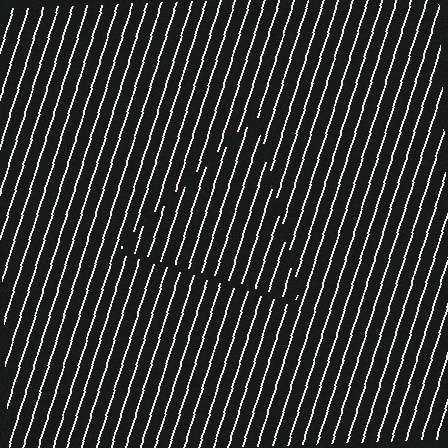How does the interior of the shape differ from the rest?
The interior of the shape contains the same grating, shifted by half a period — the contour is defined by the phase discontinuity where line-ends from the inner and outer gratings abut.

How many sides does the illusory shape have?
3 sides — the line-ends trace a triangle.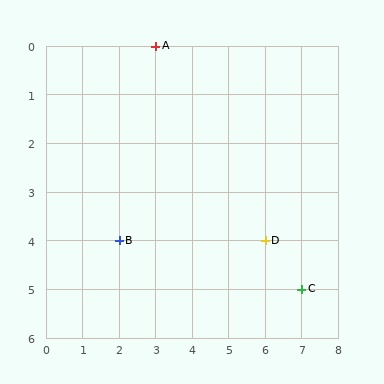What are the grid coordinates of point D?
Point D is at grid coordinates (6, 4).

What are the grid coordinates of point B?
Point B is at grid coordinates (2, 4).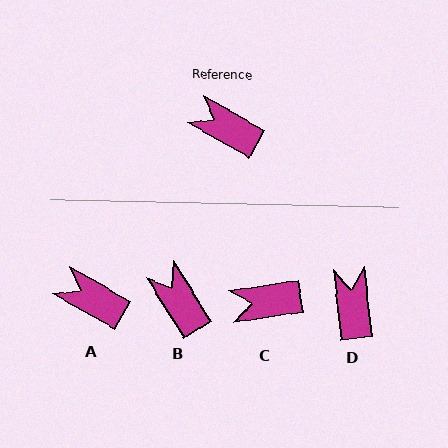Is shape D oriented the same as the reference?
No, it is off by about 53 degrees.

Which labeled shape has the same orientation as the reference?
A.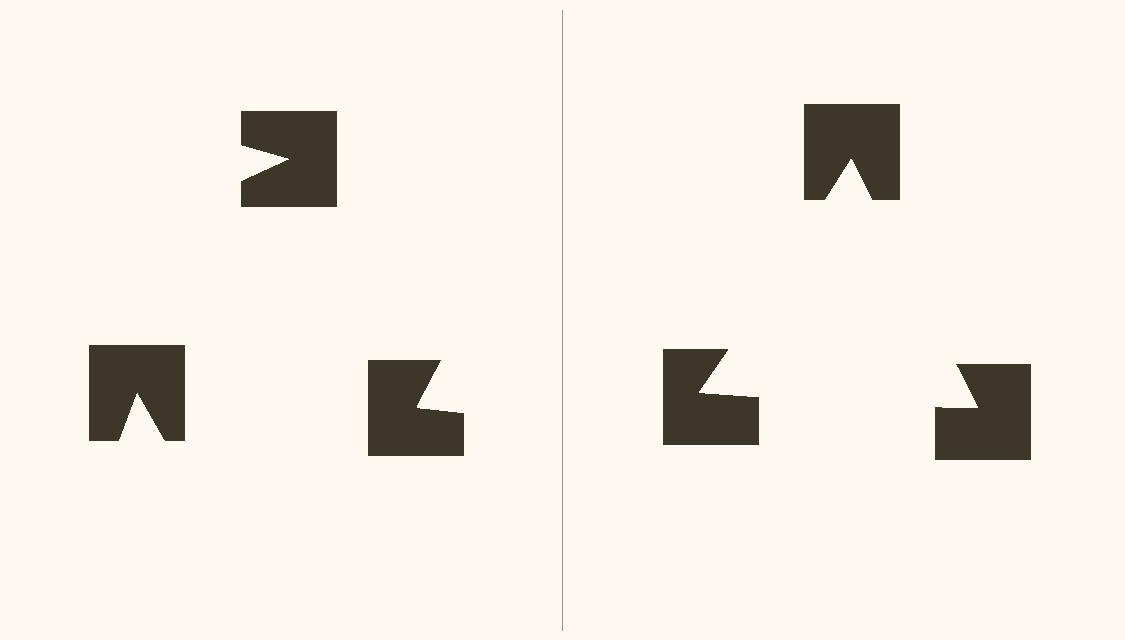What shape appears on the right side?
An illusory triangle.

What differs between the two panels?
The notched squares are positioned identically on both sides; only the wedge orientations differ. On the right they align to a triangle; on the left they are misaligned.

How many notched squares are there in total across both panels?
6 — 3 on each side.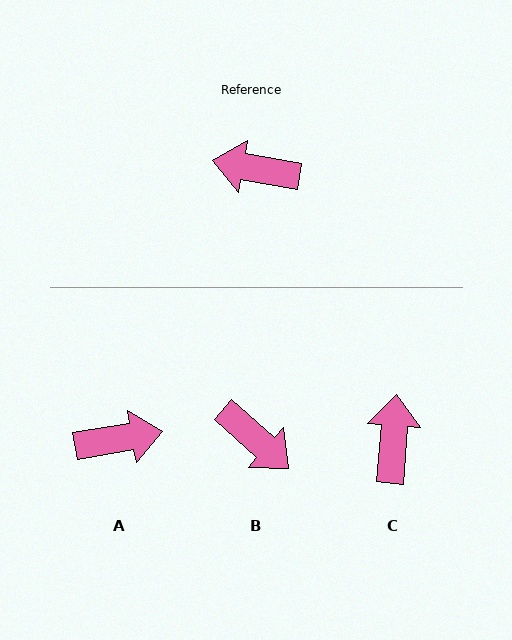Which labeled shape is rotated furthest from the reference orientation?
A, about 160 degrees away.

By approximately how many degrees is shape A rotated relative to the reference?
Approximately 160 degrees clockwise.